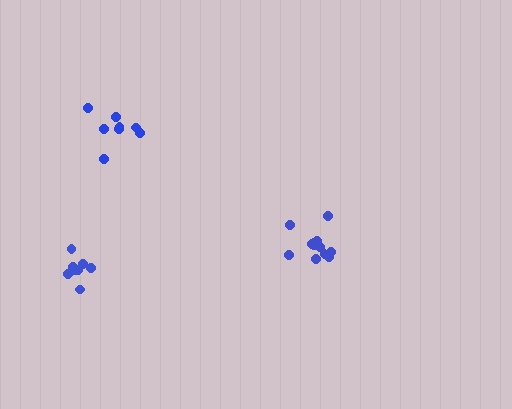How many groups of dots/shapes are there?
There are 3 groups.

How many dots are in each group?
Group 1: 12 dots, Group 2: 8 dots, Group 3: 8 dots (28 total).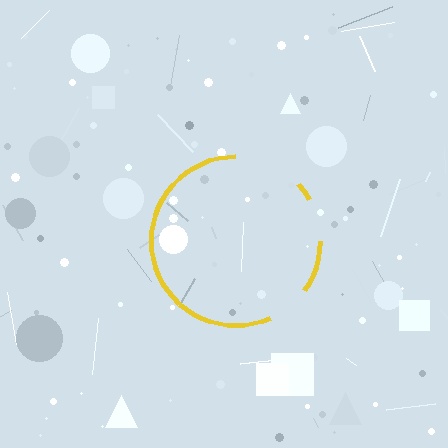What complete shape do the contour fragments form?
The contour fragments form a circle.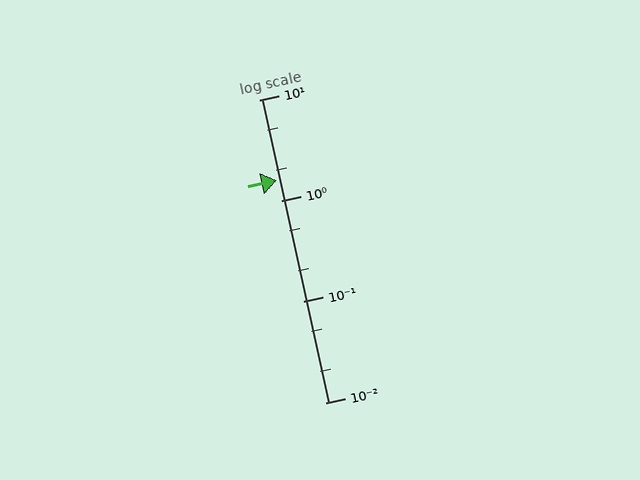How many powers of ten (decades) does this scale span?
The scale spans 3 decades, from 0.01 to 10.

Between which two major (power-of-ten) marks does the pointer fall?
The pointer is between 1 and 10.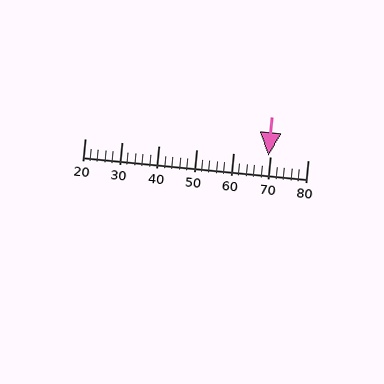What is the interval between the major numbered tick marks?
The major tick marks are spaced 10 units apart.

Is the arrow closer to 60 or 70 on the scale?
The arrow is closer to 70.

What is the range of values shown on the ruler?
The ruler shows values from 20 to 80.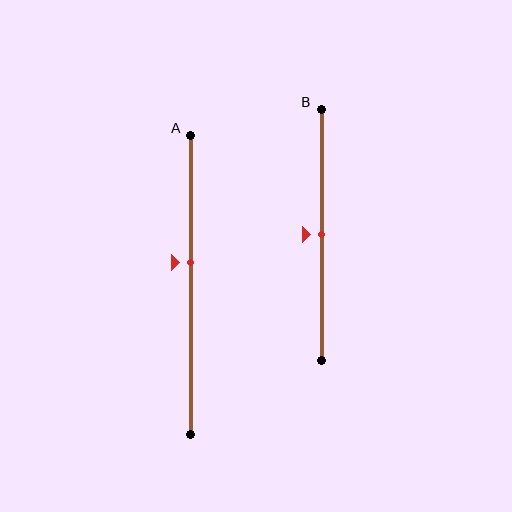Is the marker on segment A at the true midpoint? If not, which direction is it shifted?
No, the marker on segment A is shifted upward by about 7% of the segment length.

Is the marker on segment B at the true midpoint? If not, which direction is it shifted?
Yes, the marker on segment B is at the true midpoint.